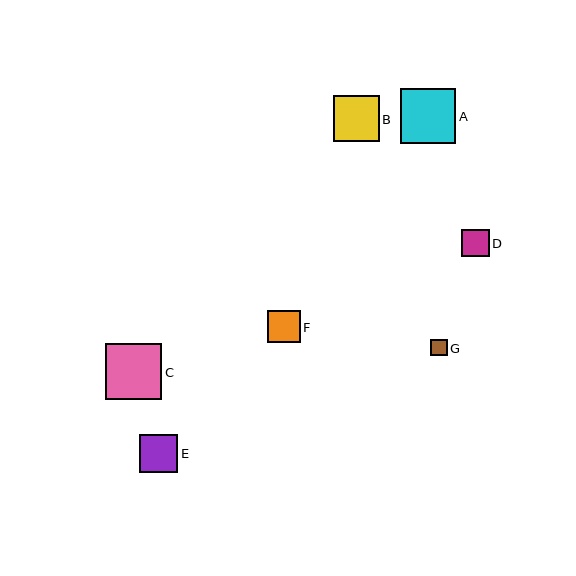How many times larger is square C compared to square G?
Square C is approximately 3.4 times the size of square G.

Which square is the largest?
Square C is the largest with a size of approximately 57 pixels.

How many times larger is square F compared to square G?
Square F is approximately 2.0 times the size of square G.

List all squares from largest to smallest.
From largest to smallest: C, A, B, E, F, D, G.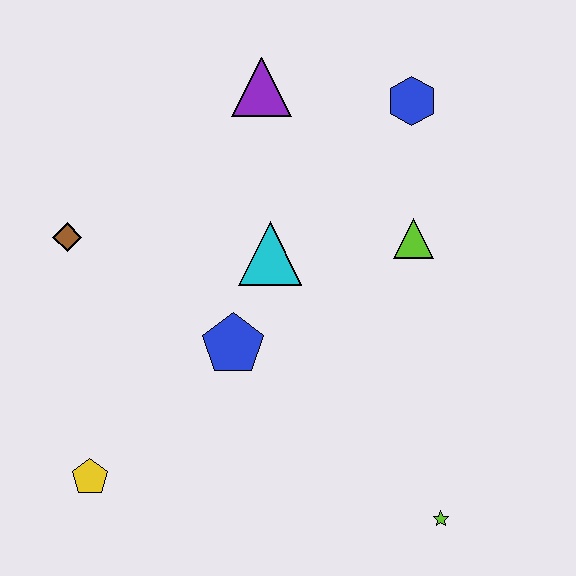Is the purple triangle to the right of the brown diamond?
Yes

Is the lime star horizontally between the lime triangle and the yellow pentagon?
No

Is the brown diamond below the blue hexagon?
Yes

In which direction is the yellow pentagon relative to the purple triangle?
The yellow pentagon is below the purple triangle.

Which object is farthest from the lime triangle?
The yellow pentagon is farthest from the lime triangle.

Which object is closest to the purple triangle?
The blue hexagon is closest to the purple triangle.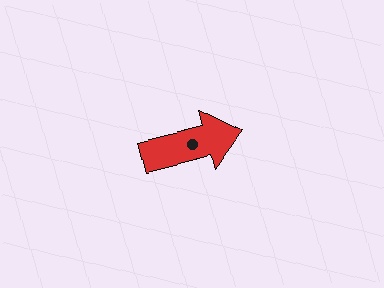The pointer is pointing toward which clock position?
Roughly 3 o'clock.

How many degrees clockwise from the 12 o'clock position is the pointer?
Approximately 76 degrees.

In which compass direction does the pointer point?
East.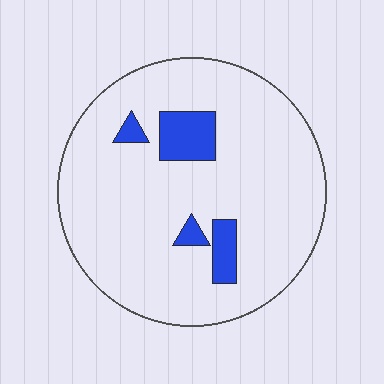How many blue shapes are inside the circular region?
4.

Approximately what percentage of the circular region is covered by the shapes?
Approximately 10%.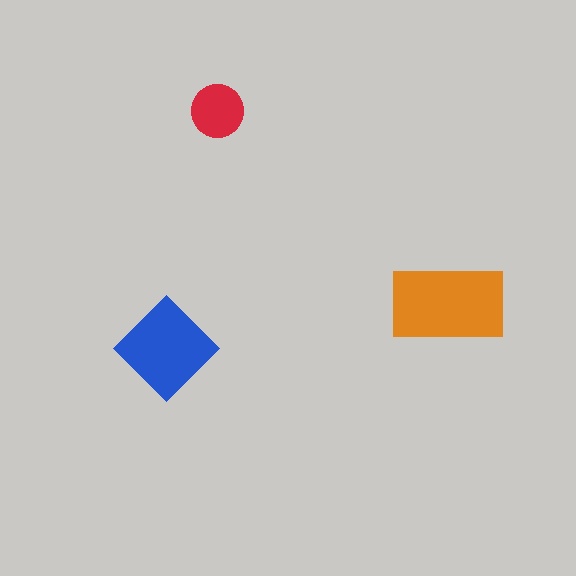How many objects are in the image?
There are 3 objects in the image.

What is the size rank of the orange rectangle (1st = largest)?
1st.